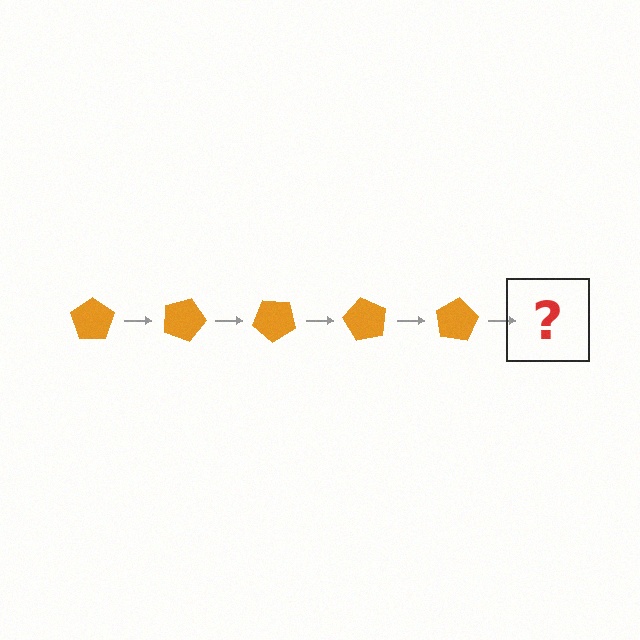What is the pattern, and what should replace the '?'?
The pattern is that the pentagon rotates 20 degrees each step. The '?' should be an orange pentagon rotated 100 degrees.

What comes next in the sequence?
The next element should be an orange pentagon rotated 100 degrees.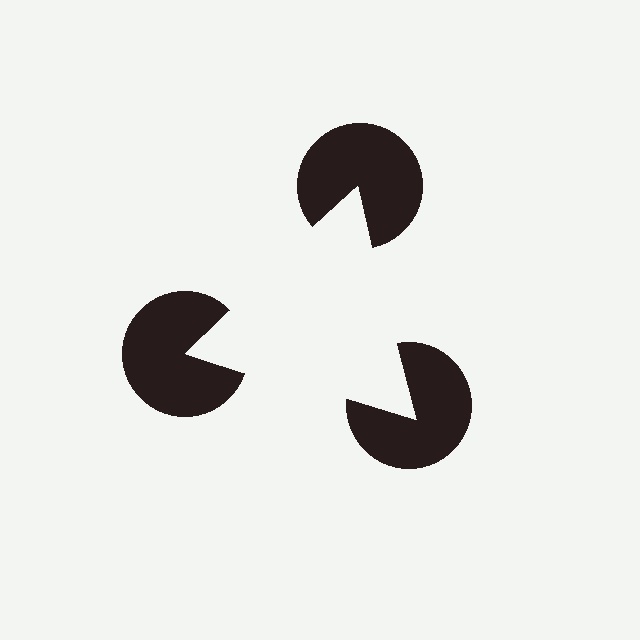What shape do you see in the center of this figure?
An illusory triangle — its edges are inferred from the aligned wedge cuts in the pac-man discs, not physically drawn.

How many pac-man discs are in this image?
There are 3 — one at each vertex of the illusory triangle.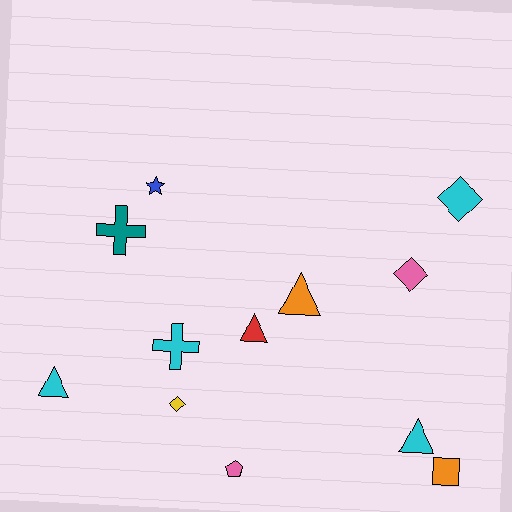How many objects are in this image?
There are 12 objects.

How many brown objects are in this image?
There are no brown objects.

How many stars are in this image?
There is 1 star.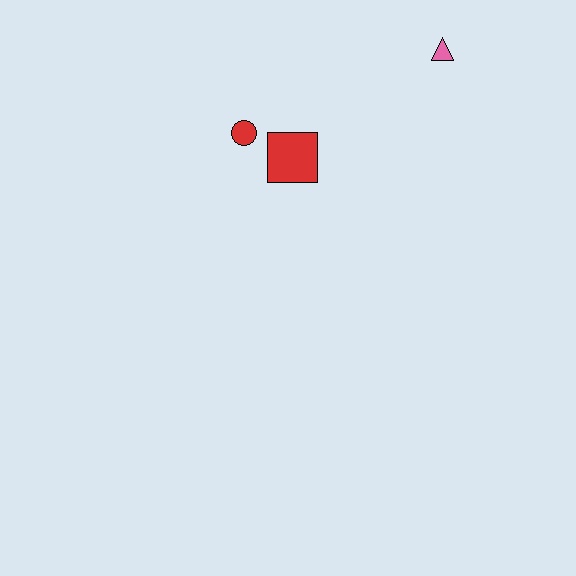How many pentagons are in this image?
There are no pentagons.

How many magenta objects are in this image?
There are no magenta objects.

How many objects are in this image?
There are 3 objects.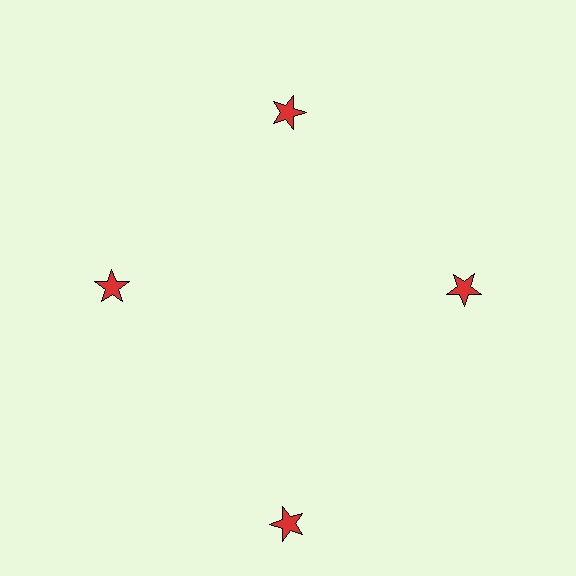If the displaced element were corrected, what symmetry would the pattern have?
It would have 4-fold rotational symmetry — the pattern would map onto itself every 90 degrees.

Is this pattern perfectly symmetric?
No. The 4 red stars are arranged in a ring, but one element near the 6 o'clock position is pushed outward from the center, breaking the 4-fold rotational symmetry.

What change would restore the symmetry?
The symmetry would be restored by moving it inward, back onto the ring so that all 4 stars sit at equal angles and equal distance from the center.